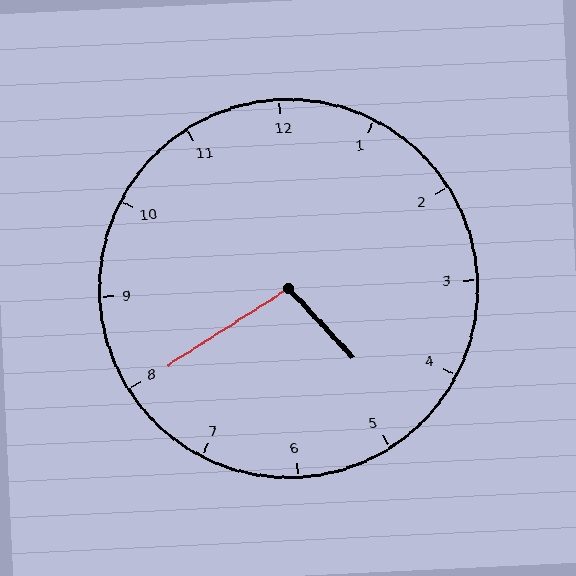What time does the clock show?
4:40.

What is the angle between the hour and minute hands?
Approximately 100 degrees.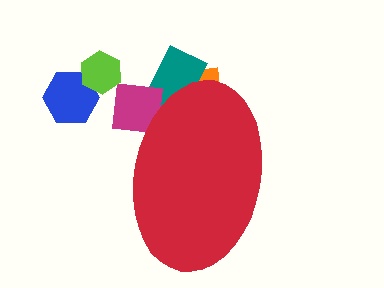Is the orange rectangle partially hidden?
Yes, the orange rectangle is partially hidden behind the red ellipse.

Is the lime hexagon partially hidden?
No, the lime hexagon is fully visible.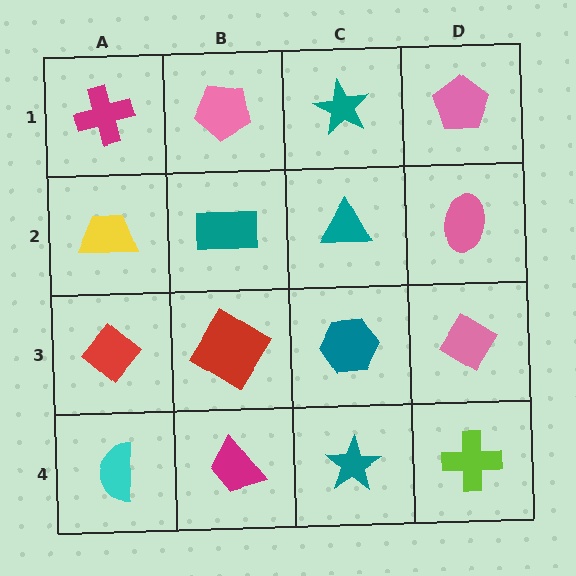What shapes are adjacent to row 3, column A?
A yellow trapezoid (row 2, column A), a cyan semicircle (row 4, column A), a red diamond (row 3, column B).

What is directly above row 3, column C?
A teal triangle.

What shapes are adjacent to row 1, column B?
A teal rectangle (row 2, column B), a magenta cross (row 1, column A), a teal star (row 1, column C).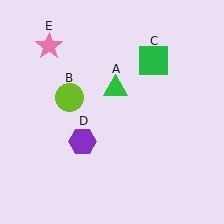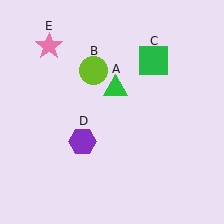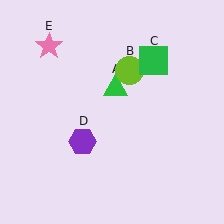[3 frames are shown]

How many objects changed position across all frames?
1 object changed position: lime circle (object B).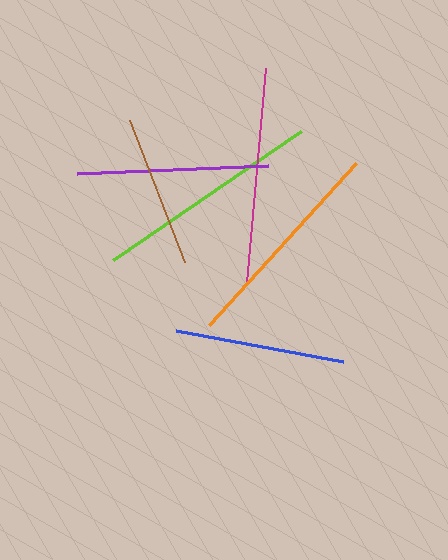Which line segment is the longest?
The lime line is the longest at approximately 228 pixels.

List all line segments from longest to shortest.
From longest to shortest: lime, orange, magenta, purple, blue, brown.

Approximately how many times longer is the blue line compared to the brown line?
The blue line is approximately 1.1 times the length of the brown line.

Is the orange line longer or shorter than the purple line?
The orange line is longer than the purple line.